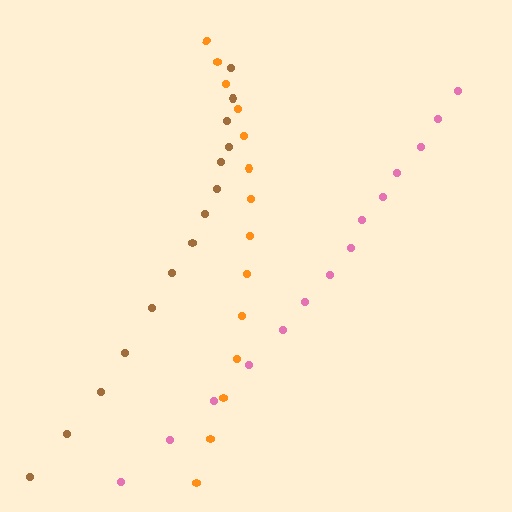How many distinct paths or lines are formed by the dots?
There are 3 distinct paths.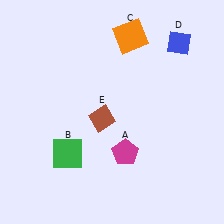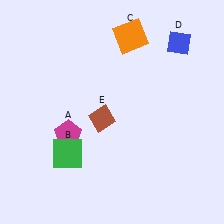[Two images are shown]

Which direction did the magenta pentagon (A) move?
The magenta pentagon (A) moved left.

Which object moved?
The magenta pentagon (A) moved left.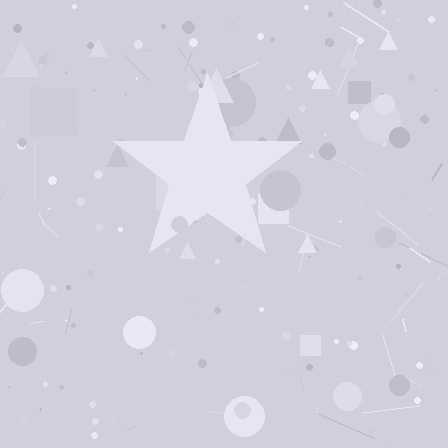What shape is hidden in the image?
A star is hidden in the image.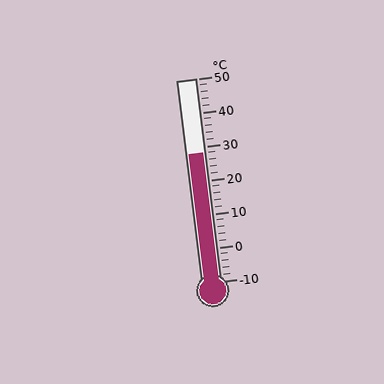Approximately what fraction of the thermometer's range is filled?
The thermometer is filled to approximately 65% of its range.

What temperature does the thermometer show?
The thermometer shows approximately 28°C.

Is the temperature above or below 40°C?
The temperature is below 40°C.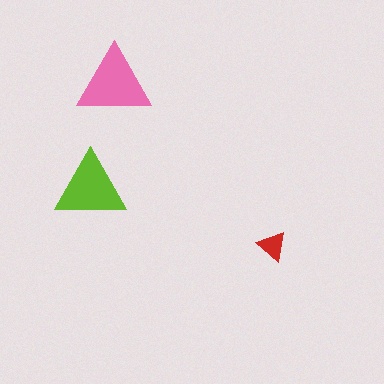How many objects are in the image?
There are 3 objects in the image.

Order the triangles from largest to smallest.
the pink one, the lime one, the red one.